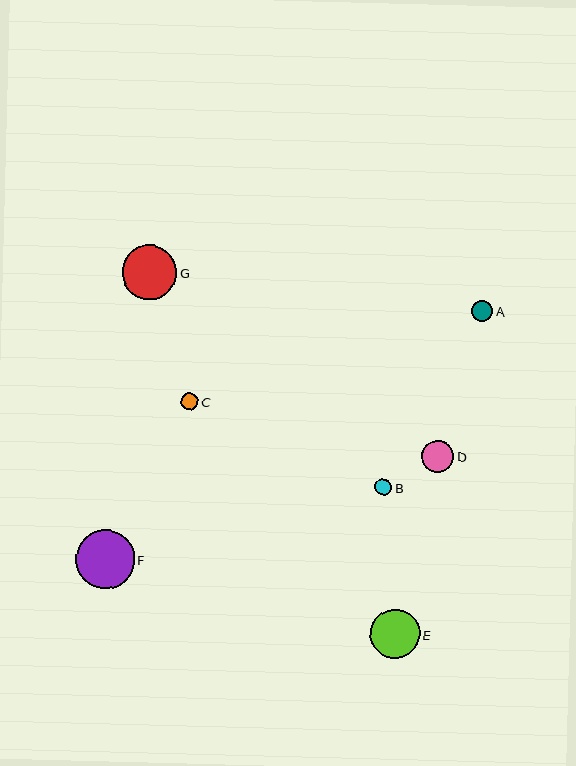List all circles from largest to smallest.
From largest to smallest: F, G, E, D, A, C, B.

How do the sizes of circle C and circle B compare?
Circle C and circle B are approximately the same size.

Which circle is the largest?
Circle F is the largest with a size of approximately 59 pixels.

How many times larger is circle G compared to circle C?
Circle G is approximately 3.2 times the size of circle C.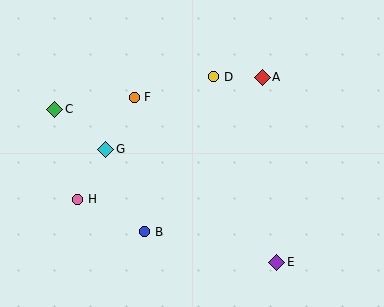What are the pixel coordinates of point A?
Point A is at (262, 77).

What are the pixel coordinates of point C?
Point C is at (55, 109).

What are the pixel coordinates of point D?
Point D is at (214, 77).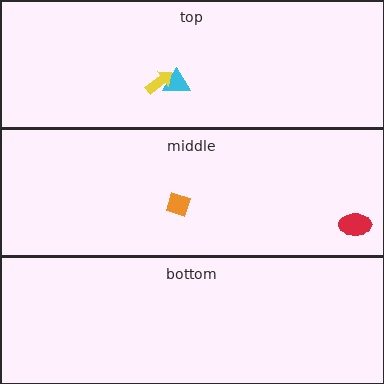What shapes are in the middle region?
The red ellipse, the orange diamond.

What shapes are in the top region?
The cyan triangle, the yellow arrow.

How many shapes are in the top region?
2.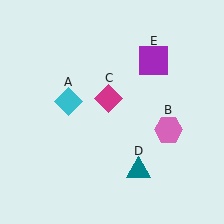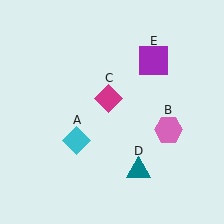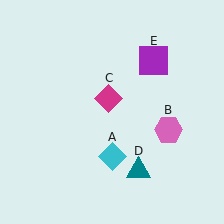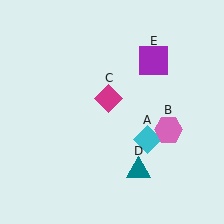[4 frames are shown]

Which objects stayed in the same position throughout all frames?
Pink hexagon (object B) and magenta diamond (object C) and teal triangle (object D) and purple square (object E) remained stationary.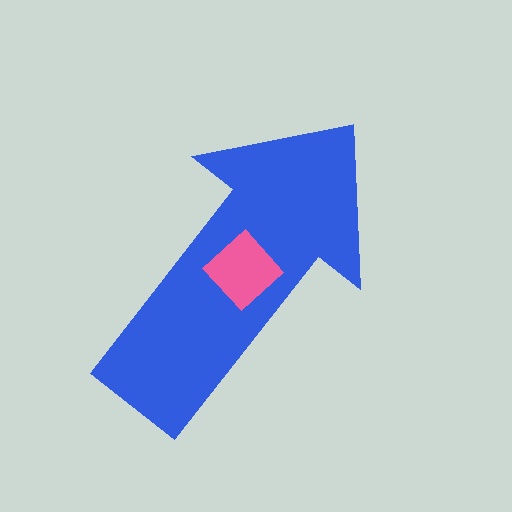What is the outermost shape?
The blue arrow.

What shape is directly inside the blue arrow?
The pink diamond.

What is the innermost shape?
The pink diamond.